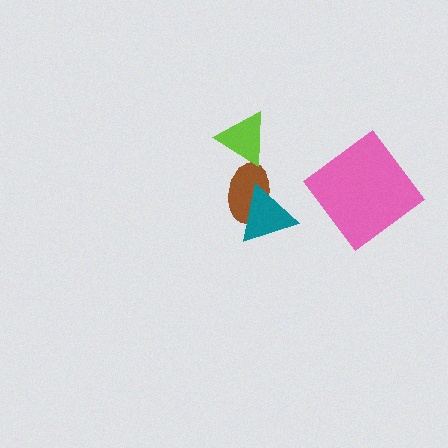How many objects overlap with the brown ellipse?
2 objects overlap with the brown ellipse.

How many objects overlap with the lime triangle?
1 object overlaps with the lime triangle.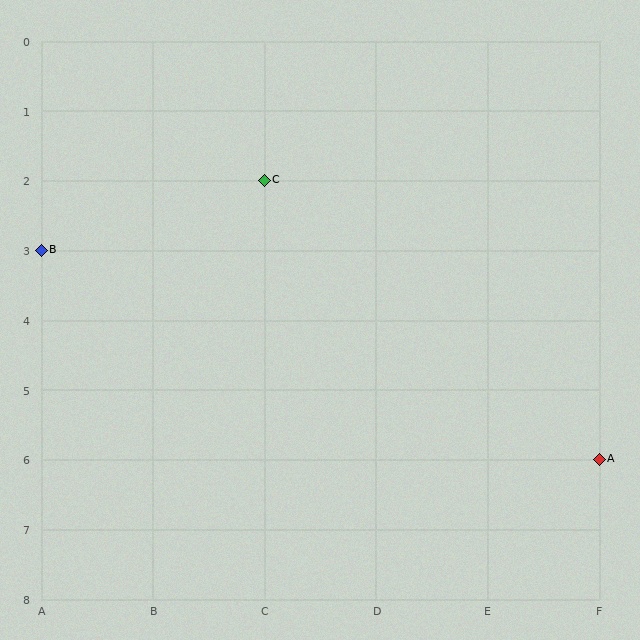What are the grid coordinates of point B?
Point B is at grid coordinates (A, 3).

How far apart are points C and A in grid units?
Points C and A are 3 columns and 4 rows apart (about 5.0 grid units diagonally).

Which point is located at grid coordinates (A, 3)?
Point B is at (A, 3).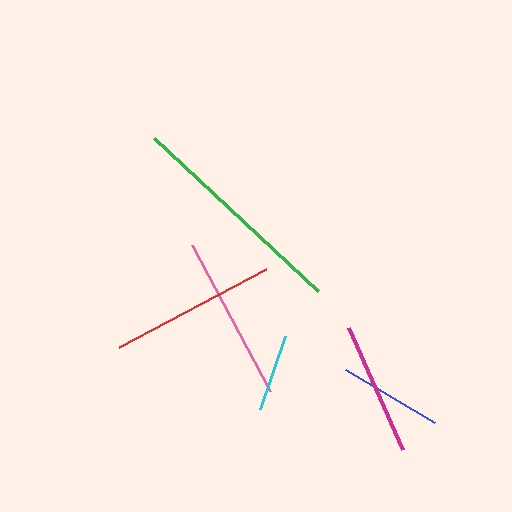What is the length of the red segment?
The red segment is approximately 166 pixels long.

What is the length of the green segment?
The green segment is approximately 224 pixels long.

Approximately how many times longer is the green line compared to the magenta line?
The green line is approximately 1.7 times the length of the magenta line.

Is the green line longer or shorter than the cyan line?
The green line is longer than the cyan line.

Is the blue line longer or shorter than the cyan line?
The blue line is longer than the cyan line.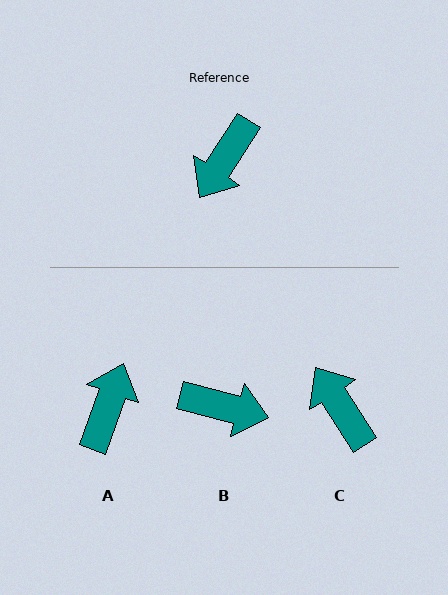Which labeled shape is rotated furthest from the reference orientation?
A, about 167 degrees away.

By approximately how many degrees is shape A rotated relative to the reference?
Approximately 167 degrees clockwise.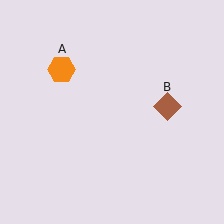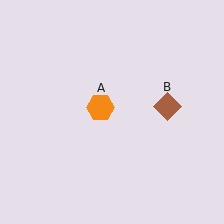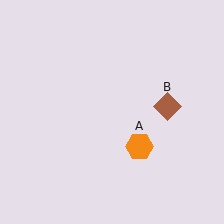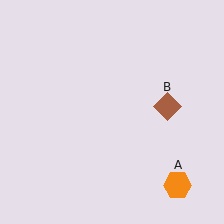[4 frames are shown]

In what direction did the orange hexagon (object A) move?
The orange hexagon (object A) moved down and to the right.